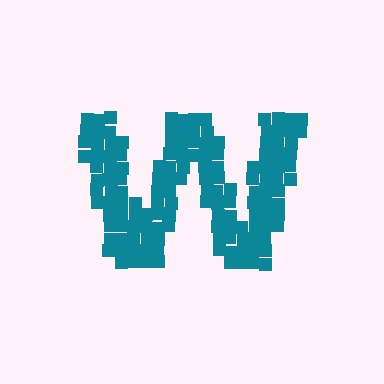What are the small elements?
The small elements are squares.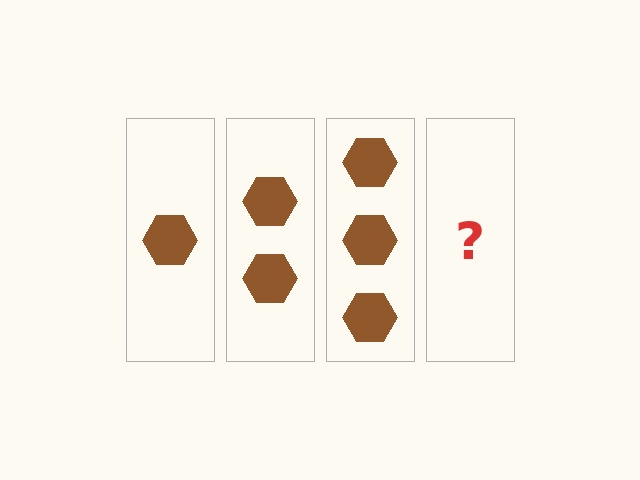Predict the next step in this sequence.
The next step is 4 hexagons.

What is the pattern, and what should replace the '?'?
The pattern is that each step adds one more hexagon. The '?' should be 4 hexagons.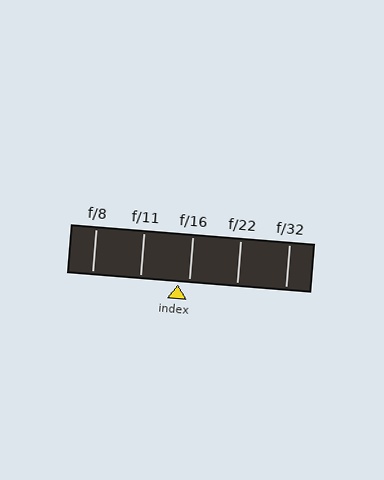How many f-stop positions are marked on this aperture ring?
There are 5 f-stop positions marked.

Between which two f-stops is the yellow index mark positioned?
The index mark is between f/11 and f/16.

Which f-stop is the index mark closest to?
The index mark is closest to f/16.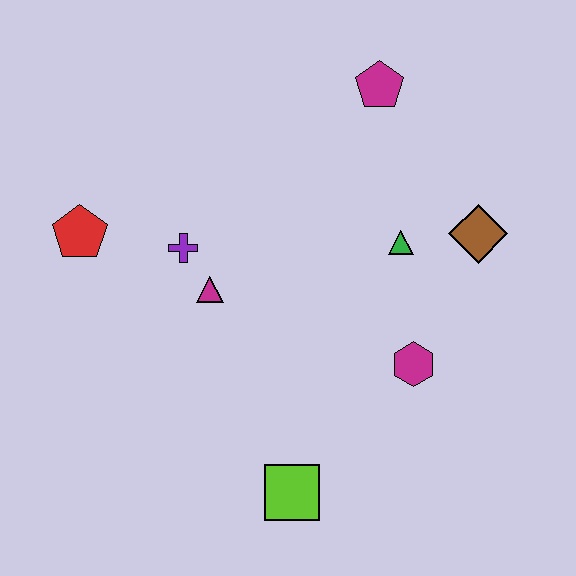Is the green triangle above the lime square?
Yes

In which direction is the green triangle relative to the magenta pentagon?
The green triangle is below the magenta pentagon.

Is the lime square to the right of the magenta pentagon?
No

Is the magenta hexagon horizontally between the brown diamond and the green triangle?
Yes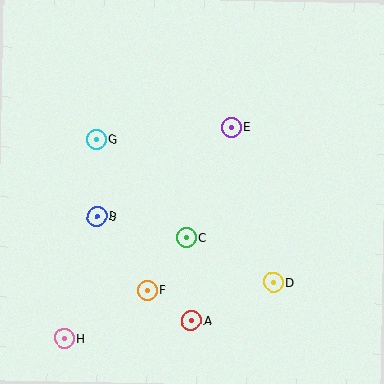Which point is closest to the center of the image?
Point C at (186, 238) is closest to the center.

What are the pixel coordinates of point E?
Point E is at (231, 127).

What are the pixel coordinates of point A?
Point A is at (191, 321).